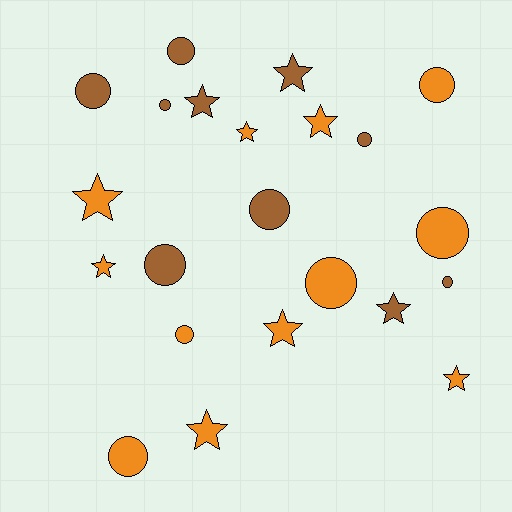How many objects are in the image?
There are 22 objects.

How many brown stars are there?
There are 3 brown stars.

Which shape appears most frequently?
Circle, with 12 objects.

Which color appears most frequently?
Orange, with 12 objects.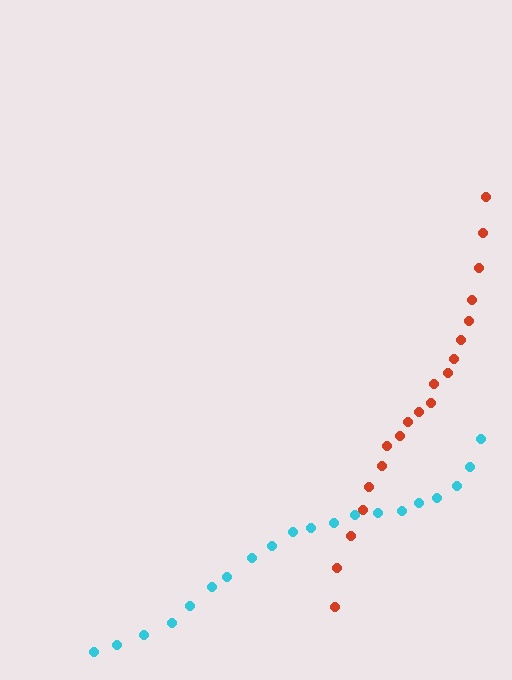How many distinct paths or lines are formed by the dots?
There are 2 distinct paths.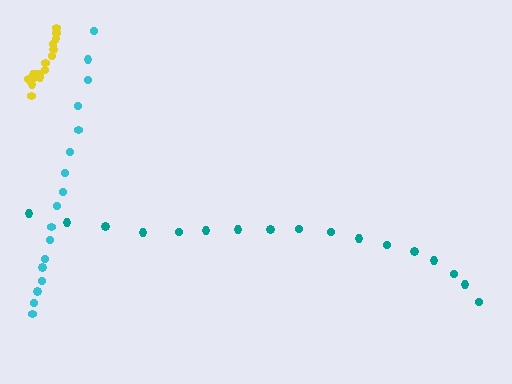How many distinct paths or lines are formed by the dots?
There are 3 distinct paths.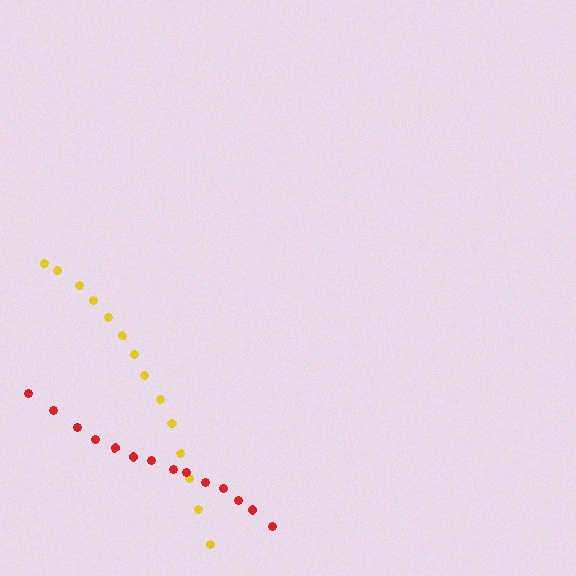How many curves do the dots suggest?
There are 2 distinct paths.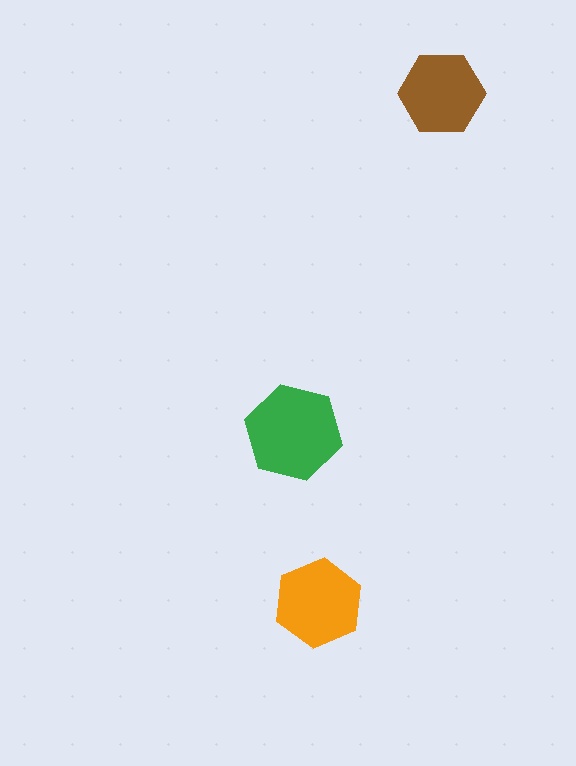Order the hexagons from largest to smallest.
the green one, the orange one, the brown one.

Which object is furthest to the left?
The green hexagon is leftmost.